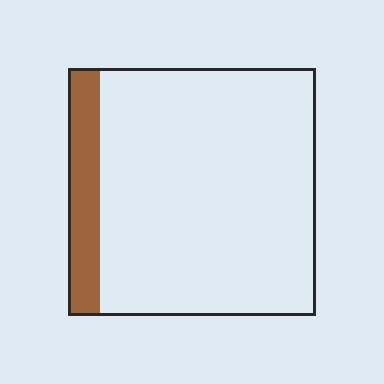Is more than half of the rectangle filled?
No.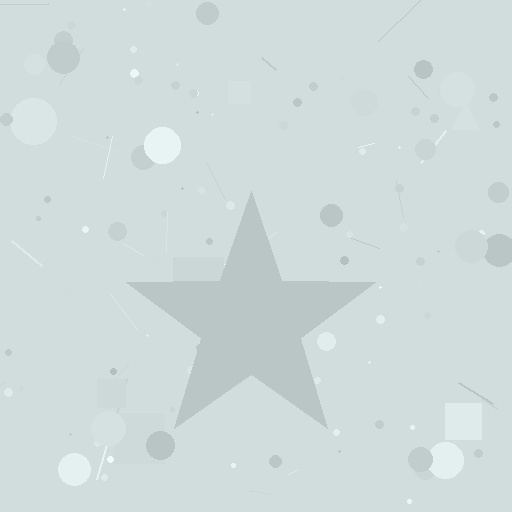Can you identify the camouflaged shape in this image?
The camouflaged shape is a star.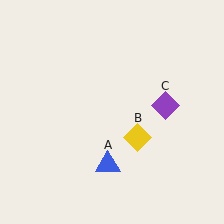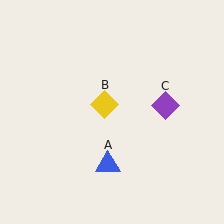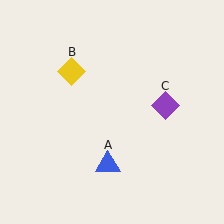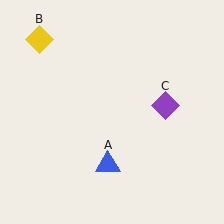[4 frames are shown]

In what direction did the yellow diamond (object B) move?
The yellow diamond (object B) moved up and to the left.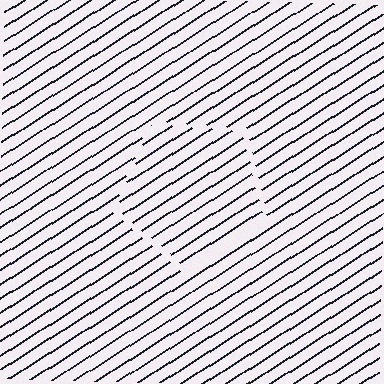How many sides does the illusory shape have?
5 sides — the line-ends trace a pentagon.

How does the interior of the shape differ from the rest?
The interior of the shape contains the same grating, shifted by half a period — the contour is defined by the phase discontinuity where line-ends from the inner and outer gratings abut.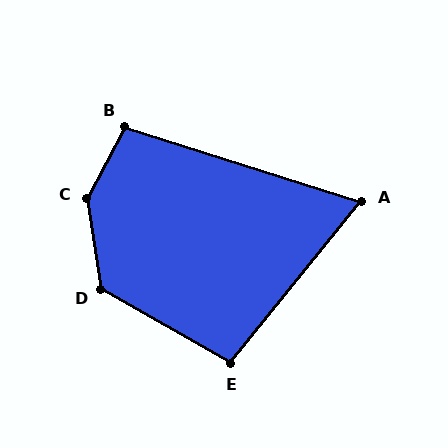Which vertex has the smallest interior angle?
A, at approximately 69 degrees.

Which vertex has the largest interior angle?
C, at approximately 144 degrees.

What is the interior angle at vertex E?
Approximately 99 degrees (obtuse).